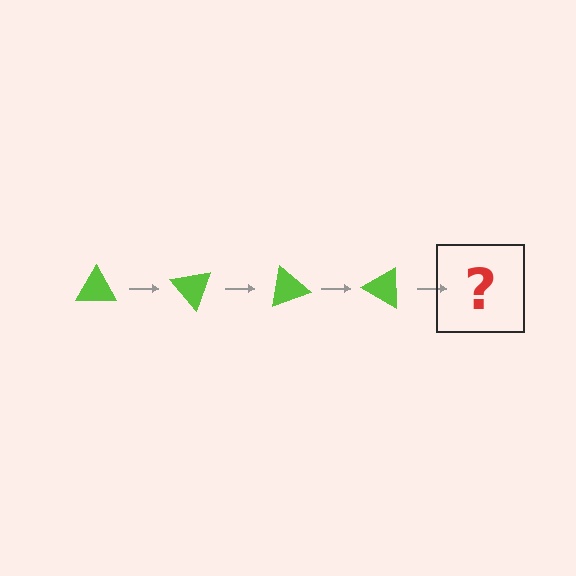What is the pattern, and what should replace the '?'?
The pattern is that the triangle rotates 50 degrees each step. The '?' should be a lime triangle rotated 200 degrees.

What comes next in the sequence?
The next element should be a lime triangle rotated 200 degrees.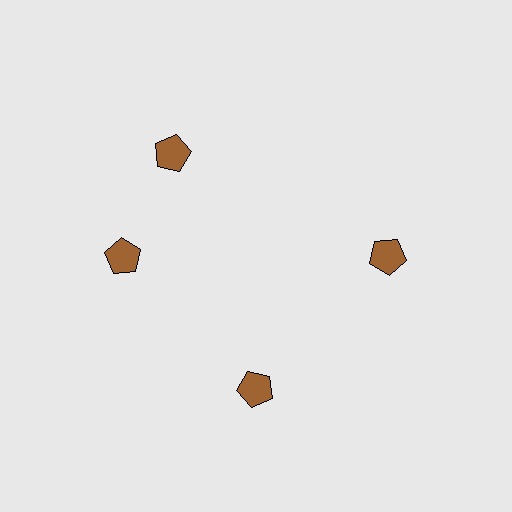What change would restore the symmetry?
The symmetry would be restored by rotating it back into even spacing with its neighbors so that all 4 pentagons sit at equal angles and equal distance from the center.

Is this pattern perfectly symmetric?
No. The 4 brown pentagons are arranged in a ring, but one element near the 12 o'clock position is rotated out of alignment along the ring, breaking the 4-fold rotational symmetry.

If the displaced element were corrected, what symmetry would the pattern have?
It would have 4-fold rotational symmetry — the pattern would map onto itself every 90 degrees.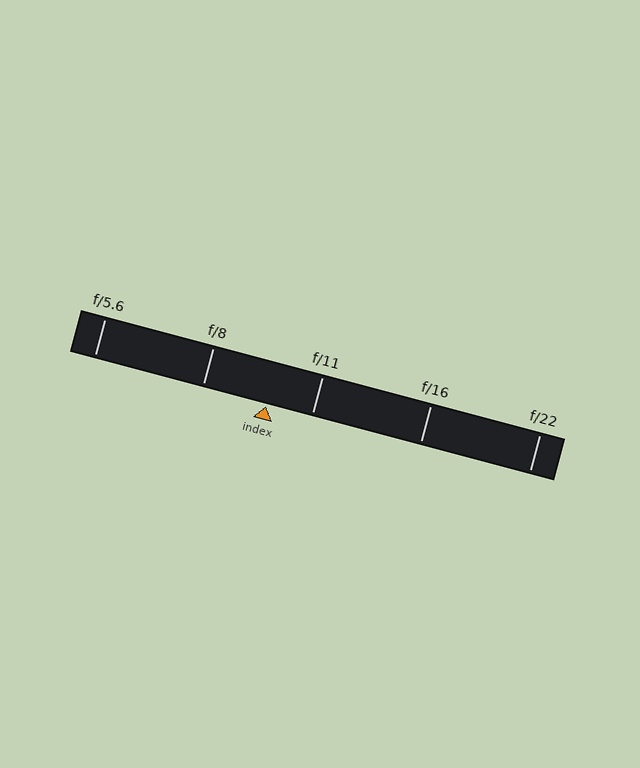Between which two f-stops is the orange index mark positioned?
The index mark is between f/8 and f/11.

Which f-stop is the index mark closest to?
The index mark is closest to f/11.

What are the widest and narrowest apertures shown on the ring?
The widest aperture shown is f/5.6 and the narrowest is f/22.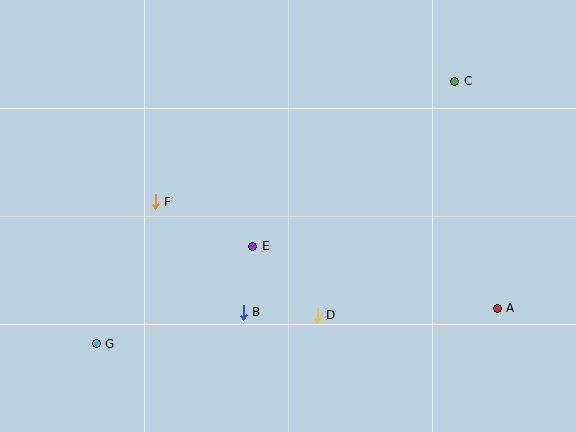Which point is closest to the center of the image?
Point E at (253, 246) is closest to the center.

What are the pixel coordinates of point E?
Point E is at (253, 246).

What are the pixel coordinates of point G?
Point G is at (96, 344).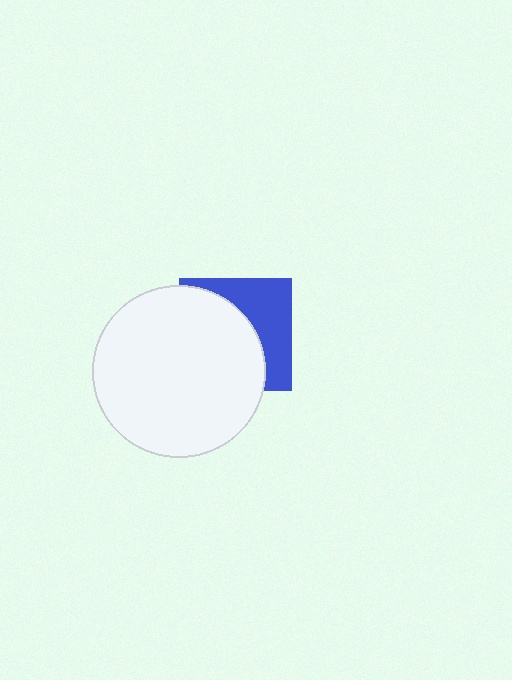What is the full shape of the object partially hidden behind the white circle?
The partially hidden object is a blue square.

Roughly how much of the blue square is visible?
A small part of it is visible (roughly 41%).